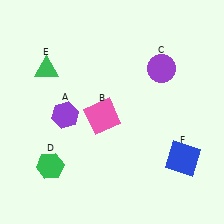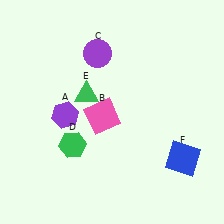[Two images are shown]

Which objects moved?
The objects that moved are: the purple circle (C), the green hexagon (D), the green triangle (E).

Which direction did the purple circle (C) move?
The purple circle (C) moved left.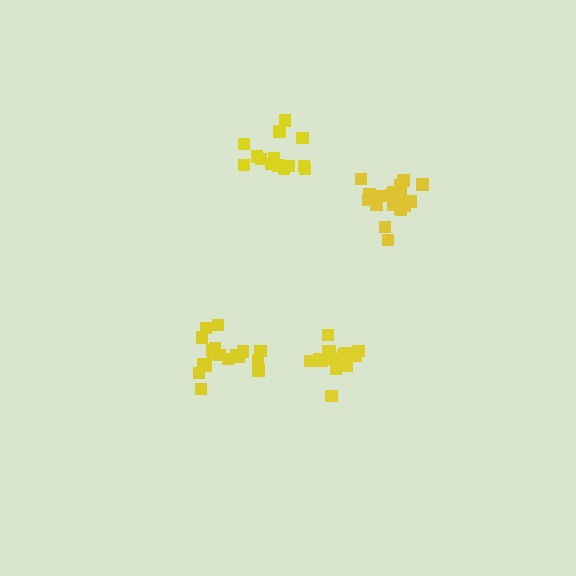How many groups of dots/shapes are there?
There are 4 groups.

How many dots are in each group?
Group 1: 14 dots, Group 2: 19 dots, Group 3: 15 dots, Group 4: 19 dots (67 total).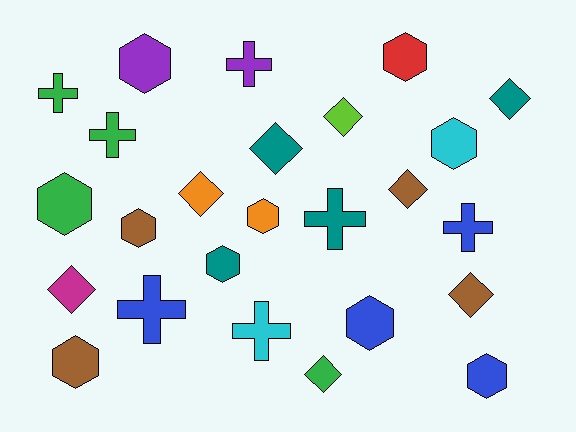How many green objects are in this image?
There are 4 green objects.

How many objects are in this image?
There are 25 objects.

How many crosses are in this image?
There are 7 crosses.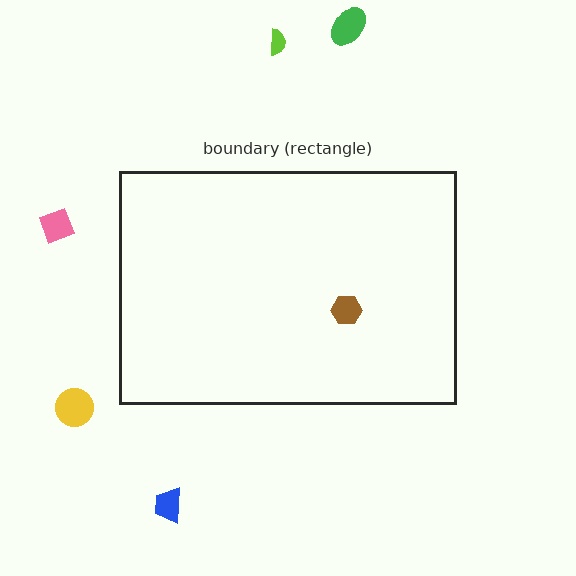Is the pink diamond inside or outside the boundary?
Outside.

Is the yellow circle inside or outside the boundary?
Outside.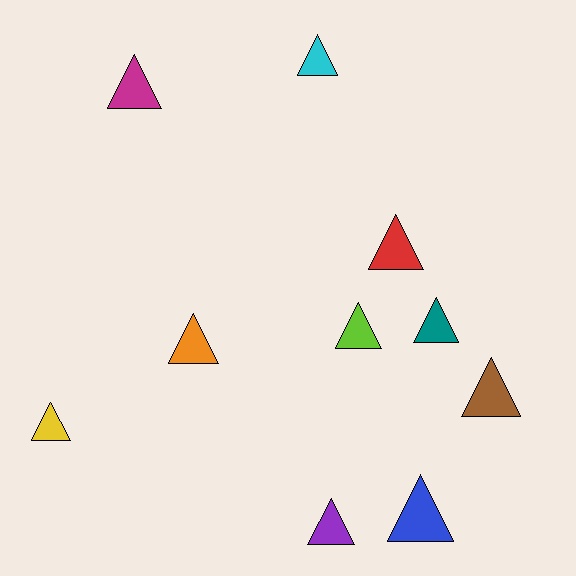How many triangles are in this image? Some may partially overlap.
There are 10 triangles.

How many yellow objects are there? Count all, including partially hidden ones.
There is 1 yellow object.